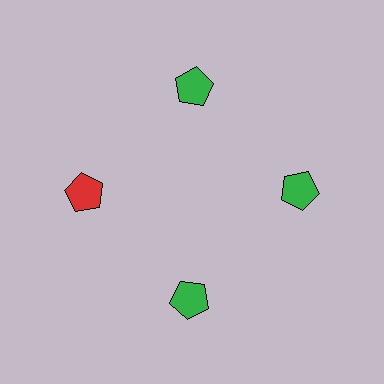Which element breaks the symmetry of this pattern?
The red pentagon at roughly the 9 o'clock position breaks the symmetry. All other shapes are green pentagons.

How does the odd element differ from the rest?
It has a different color: red instead of green.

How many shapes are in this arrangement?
There are 4 shapes arranged in a ring pattern.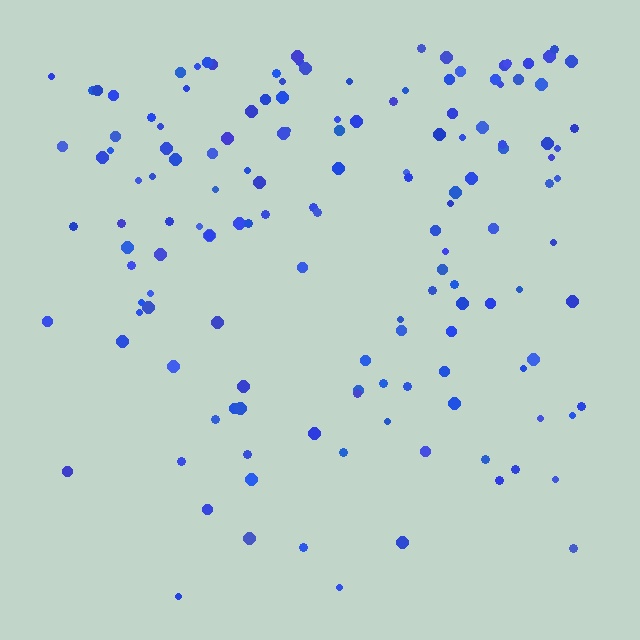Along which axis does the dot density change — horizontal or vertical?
Vertical.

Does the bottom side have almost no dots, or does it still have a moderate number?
Still a moderate number, just noticeably fewer than the top.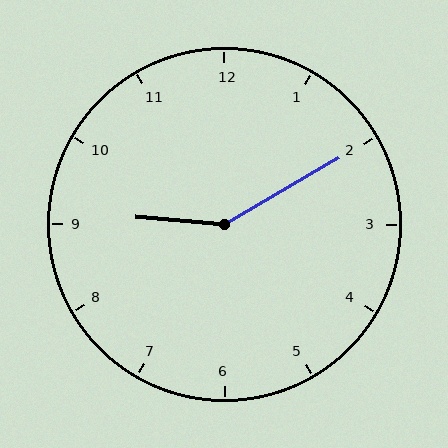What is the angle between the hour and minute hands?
Approximately 145 degrees.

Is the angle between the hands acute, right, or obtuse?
It is obtuse.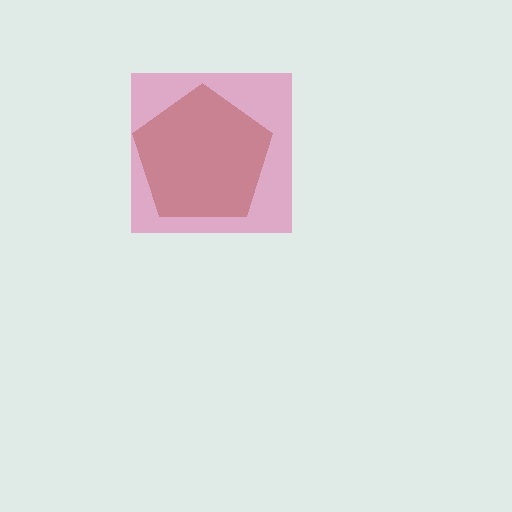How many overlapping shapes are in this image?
There are 2 overlapping shapes in the image.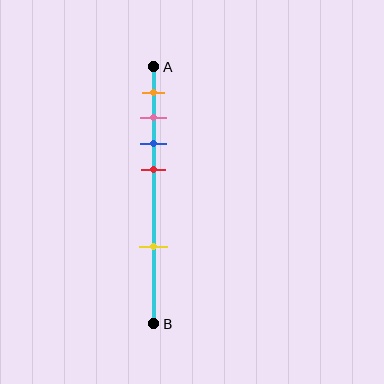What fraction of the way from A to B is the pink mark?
The pink mark is approximately 20% (0.2) of the way from A to B.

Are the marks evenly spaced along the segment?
No, the marks are not evenly spaced.